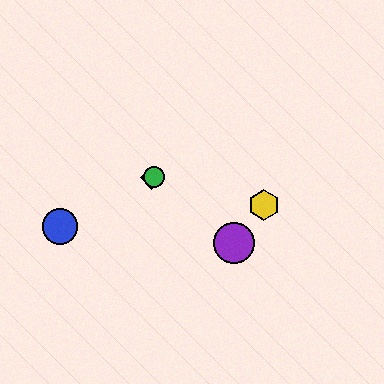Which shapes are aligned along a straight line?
The red diamond, the blue circle, the green circle are aligned along a straight line.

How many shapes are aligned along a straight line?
3 shapes (the red diamond, the blue circle, the green circle) are aligned along a straight line.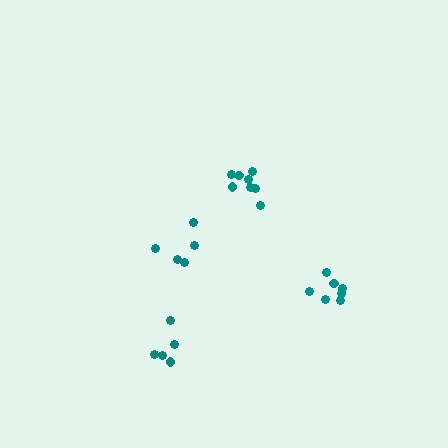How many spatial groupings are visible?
There are 4 spatial groupings.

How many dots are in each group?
Group 1: 7 dots, Group 2: 5 dots, Group 3: 8 dots, Group 4: 5 dots (25 total).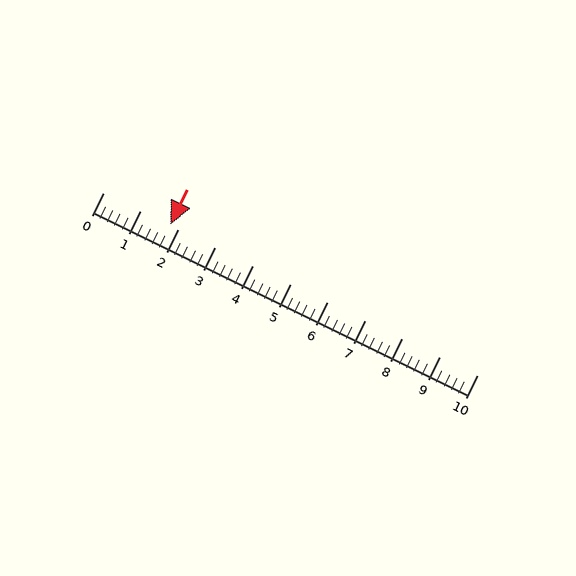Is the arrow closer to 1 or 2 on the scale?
The arrow is closer to 2.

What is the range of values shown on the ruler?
The ruler shows values from 0 to 10.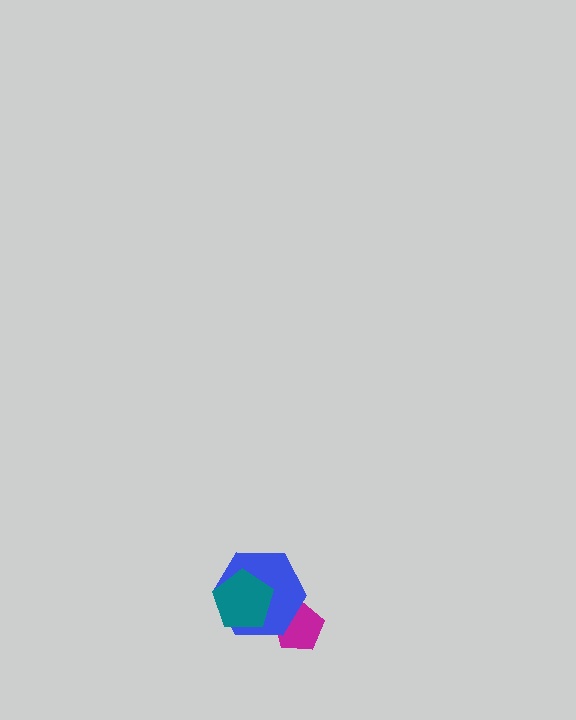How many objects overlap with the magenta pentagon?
1 object overlaps with the magenta pentagon.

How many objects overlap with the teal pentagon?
1 object overlaps with the teal pentagon.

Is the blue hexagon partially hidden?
Yes, it is partially covered by another shape.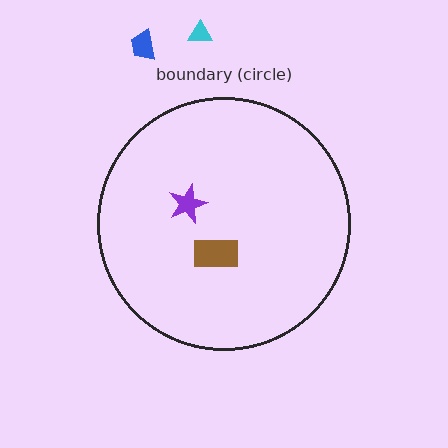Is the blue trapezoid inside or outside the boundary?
Outside.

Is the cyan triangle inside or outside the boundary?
Outside.